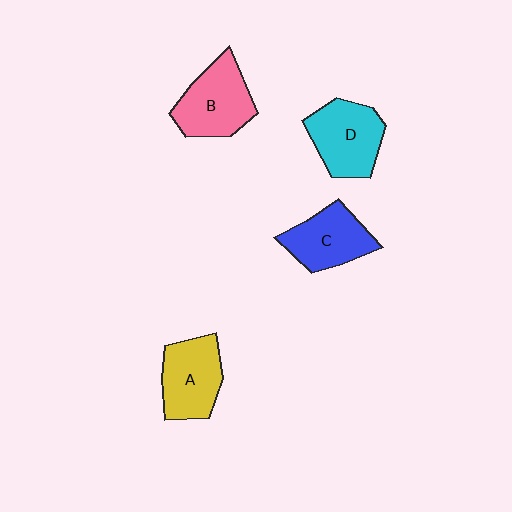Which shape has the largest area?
Shape B (pink).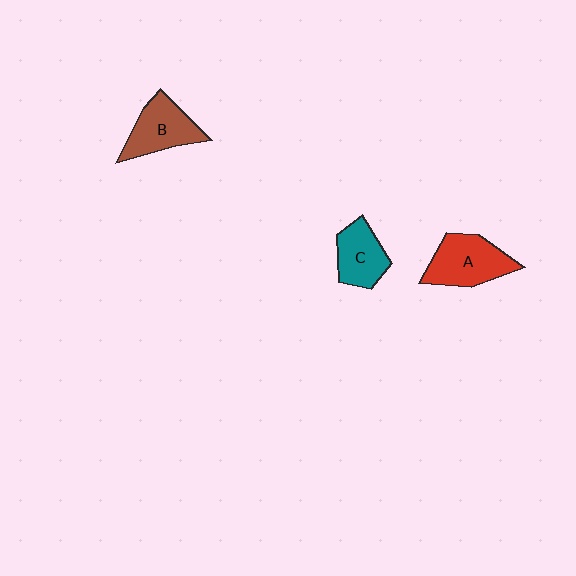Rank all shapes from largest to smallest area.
From largest to smallest: A (red), B (brown), C (teal).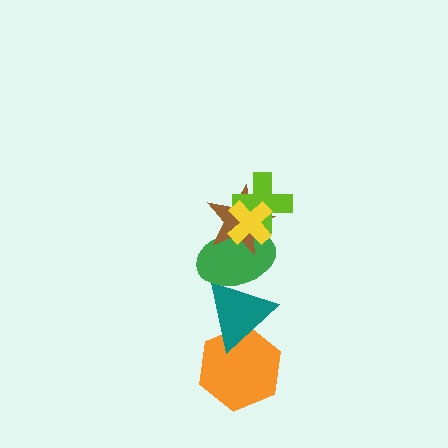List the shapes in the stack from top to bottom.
From top to bottom: the yellow cross, the lime cross, the brown star, the green ellipse, the teal triangle, the orange hexagon.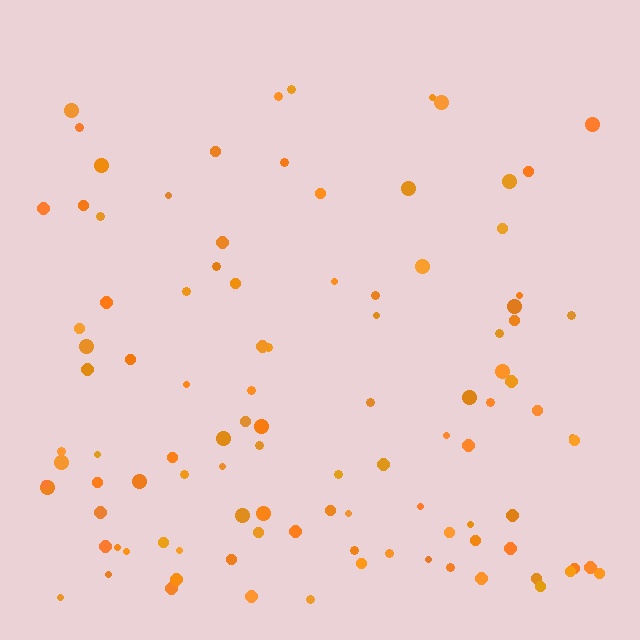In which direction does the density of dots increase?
From top to bottom, with the bottom side densest.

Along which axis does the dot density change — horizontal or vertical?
Vertical.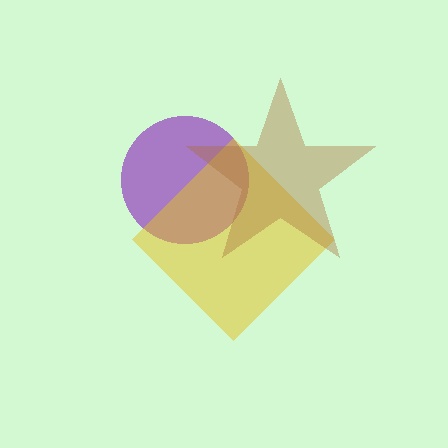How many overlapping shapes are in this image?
There are 3 overlapping shapes in the image.